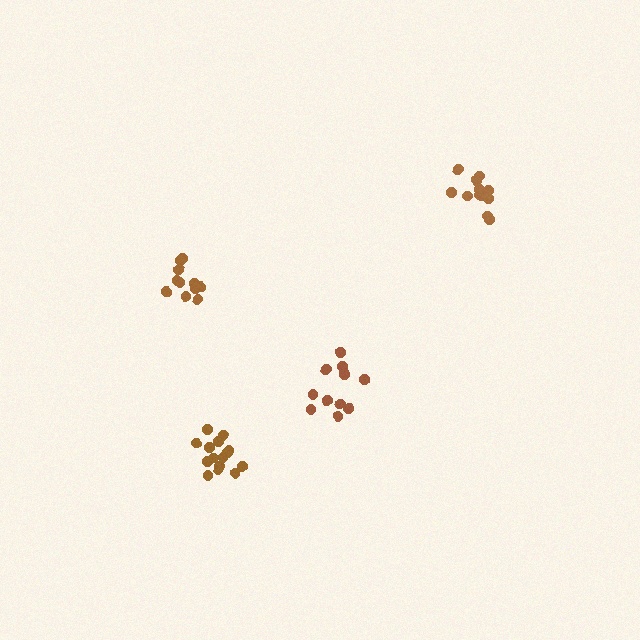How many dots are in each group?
Group 1: 11 dots, Group 2: 12 dots, Group 3: 15 dots, Group 4: 11 dots (49 total).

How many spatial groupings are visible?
There are 4 spatial groupings.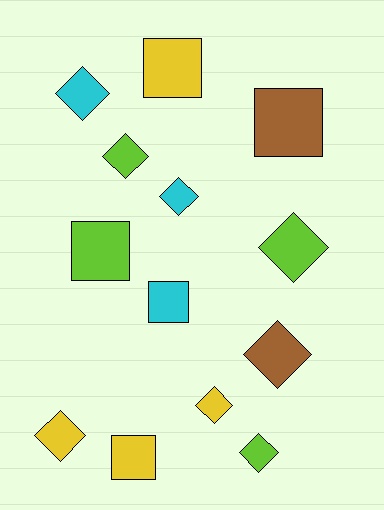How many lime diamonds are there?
There are 3 lime diamonds.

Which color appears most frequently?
Yellow, with 4 objects.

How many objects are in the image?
There are 13 objects.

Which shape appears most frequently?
Diamond, with 8 objects.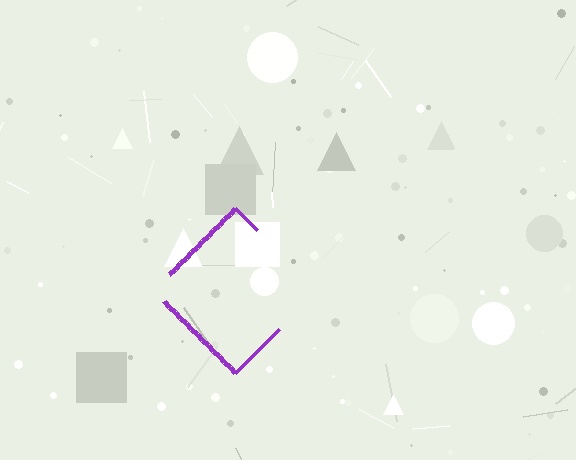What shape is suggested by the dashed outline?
The dashed outline suggests a diamond.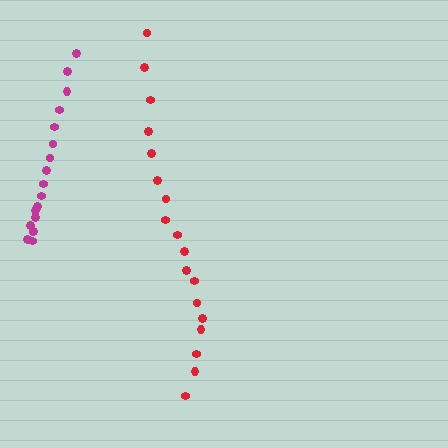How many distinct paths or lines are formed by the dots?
There are 2 distinct paths.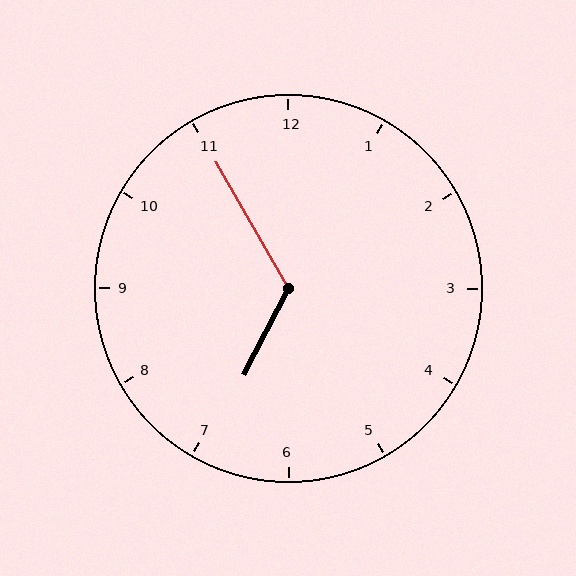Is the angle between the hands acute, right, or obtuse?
It is obtuse.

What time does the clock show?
6:55.